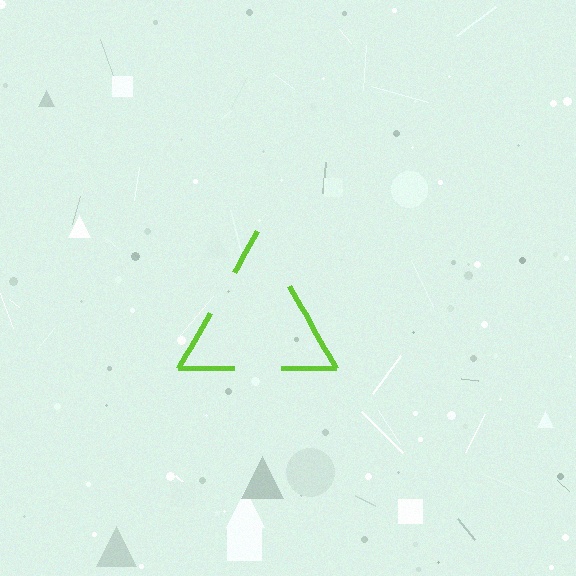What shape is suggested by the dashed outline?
The dashed outline suggests a triangle.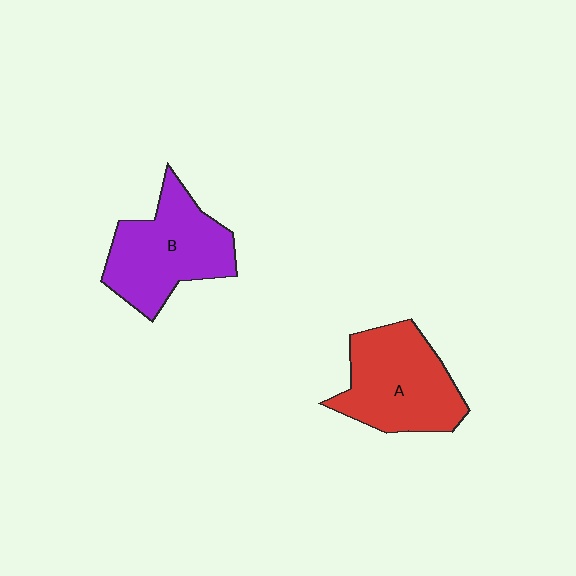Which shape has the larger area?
Shape A (red).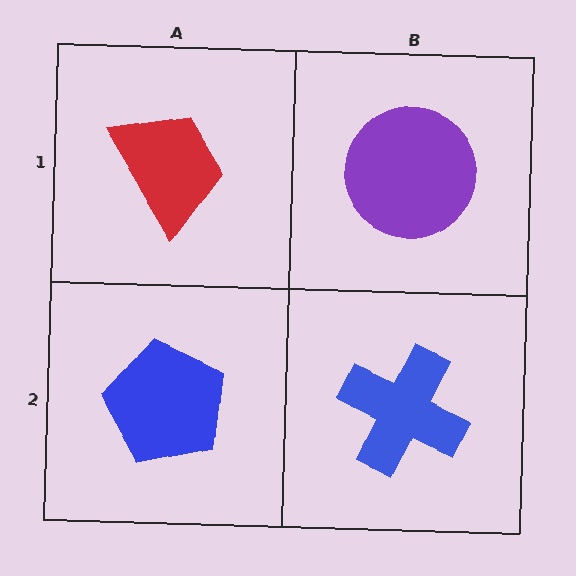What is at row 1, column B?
A purple circle.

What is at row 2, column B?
A blue cross.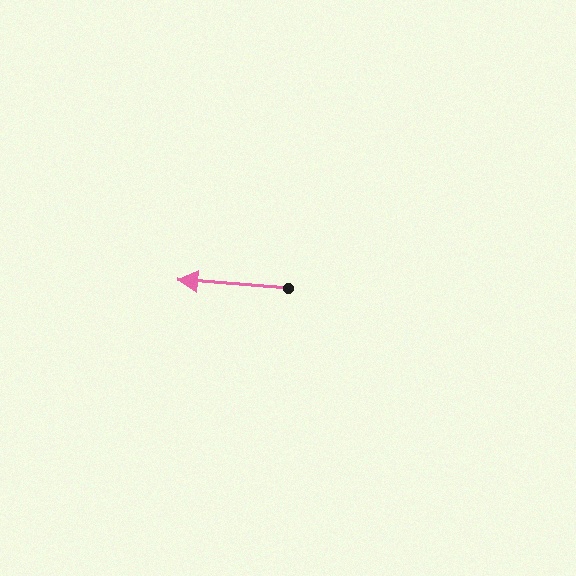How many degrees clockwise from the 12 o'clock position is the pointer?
Approximately 274 degrees.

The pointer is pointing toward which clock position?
Roughly 9 o'clock.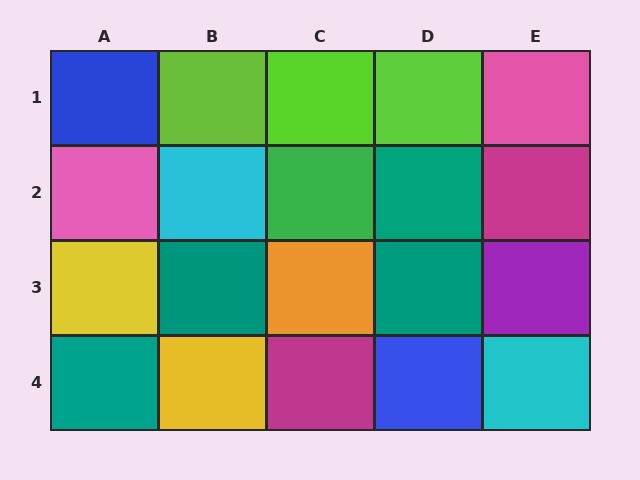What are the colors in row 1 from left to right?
Blue, lime, lime, lime, pink.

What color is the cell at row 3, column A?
Yellow.